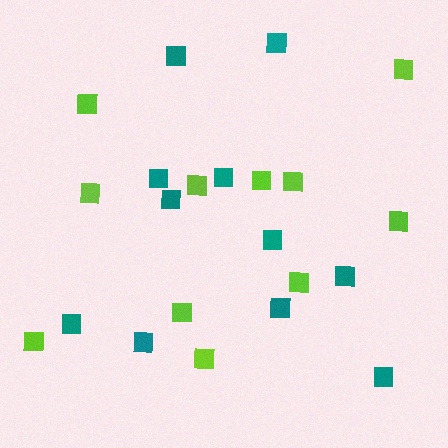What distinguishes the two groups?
There are 2 groups: one group of lime squares (11) and one group of teal squares (11).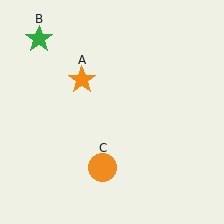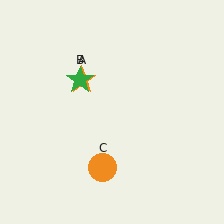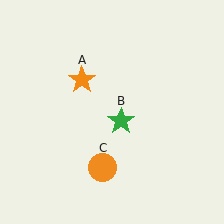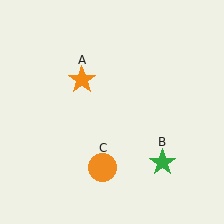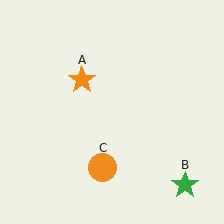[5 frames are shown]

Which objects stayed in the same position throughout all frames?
Orange star (object A) and orange circle (object C) remained stationary.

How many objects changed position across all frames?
1 object changed position: green star (object B).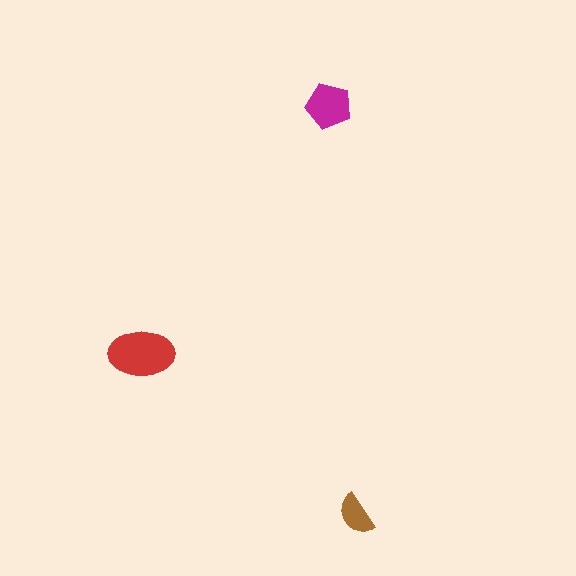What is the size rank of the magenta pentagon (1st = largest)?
2nd.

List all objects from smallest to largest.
The brown semicircle, the magenta pentagon, the red ellipse.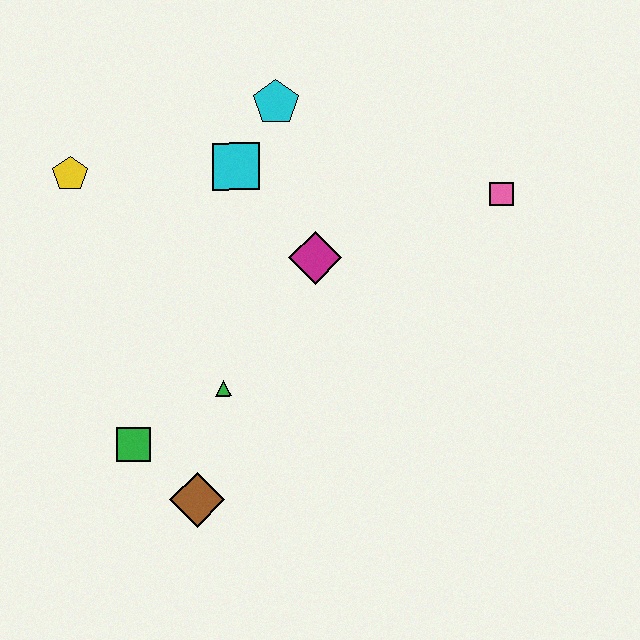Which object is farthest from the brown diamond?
The pink square is farthest from the brown diamond.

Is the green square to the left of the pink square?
Yes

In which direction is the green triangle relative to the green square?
The green triangle is to the right of the green square.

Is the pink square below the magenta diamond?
No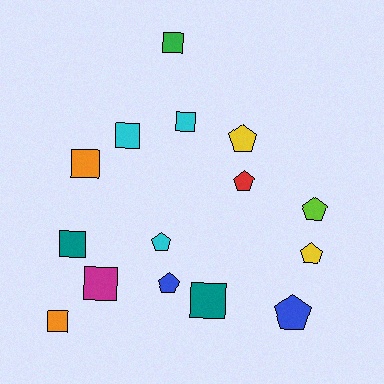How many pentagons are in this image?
There are 7 pentagons.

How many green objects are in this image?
There is 1 green object.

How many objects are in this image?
There are 15 objects.